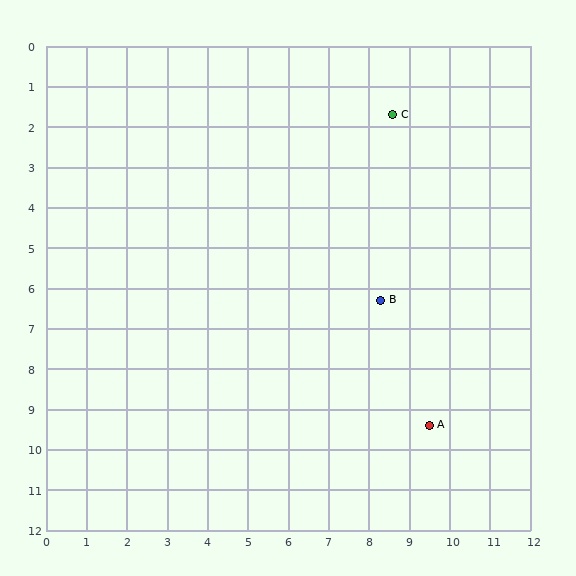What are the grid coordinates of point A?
Point A is at approximately (9.5, 9.4).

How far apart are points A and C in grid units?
Points A and C are about 7.8 grid units apart.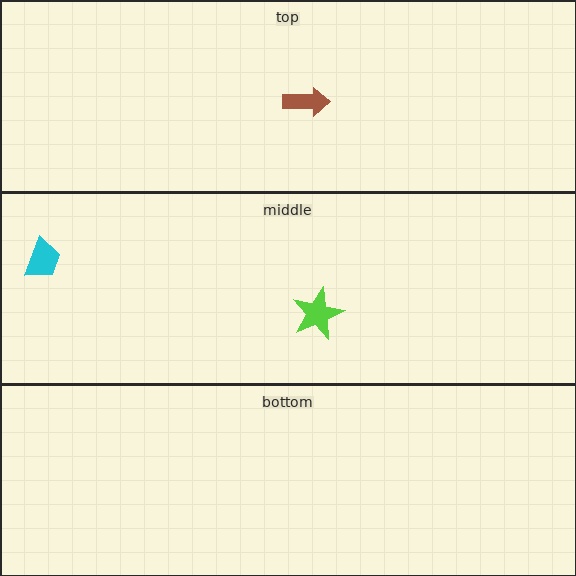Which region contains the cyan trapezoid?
The middle region.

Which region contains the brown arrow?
The top region.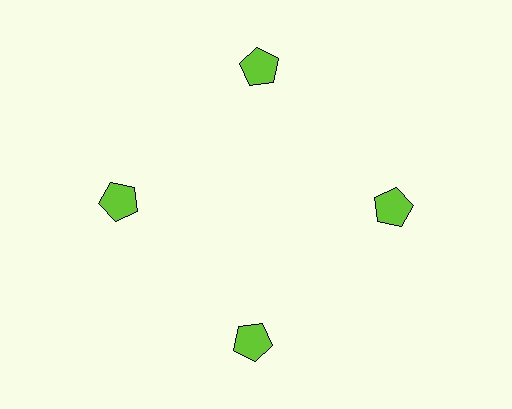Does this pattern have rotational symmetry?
Yes, this pattern has 4-fold rotational symmetry. It looks the same after rotating 90 degrees around the center.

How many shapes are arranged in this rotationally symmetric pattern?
There are 4 shapes, arranged in 4 groups of 1.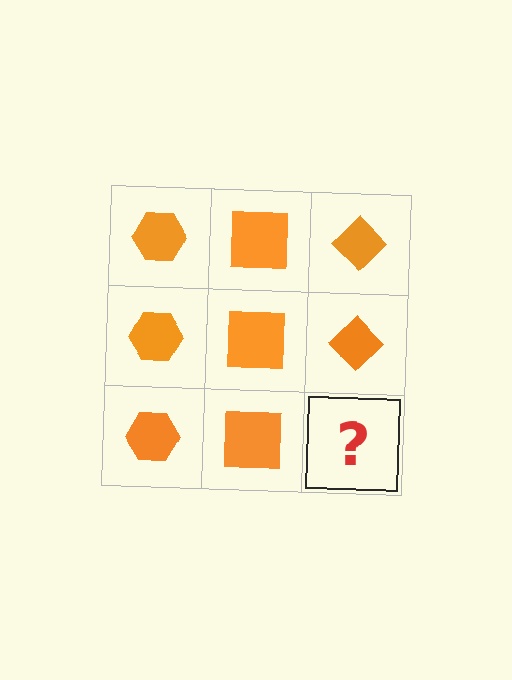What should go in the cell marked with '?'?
The missing cell should contain an orange diamond.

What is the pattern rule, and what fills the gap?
The rule is that each column has a consistent shape. The gap should be filled with an orange diamond.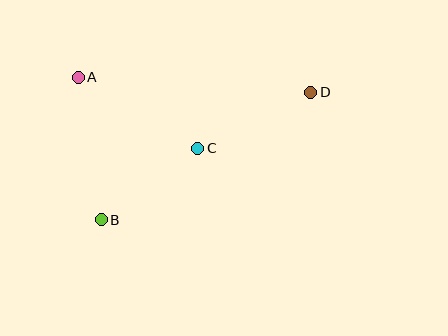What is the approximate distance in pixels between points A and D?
The distance between A and D is approximately 233 pixels.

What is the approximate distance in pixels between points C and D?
The distance between C and D is approximately 126 pixels.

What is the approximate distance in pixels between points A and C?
The distance between A and C is approximately 139 pixels.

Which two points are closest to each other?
Points B and C are closest to each other.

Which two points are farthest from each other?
Points B and D are farthest from each other.